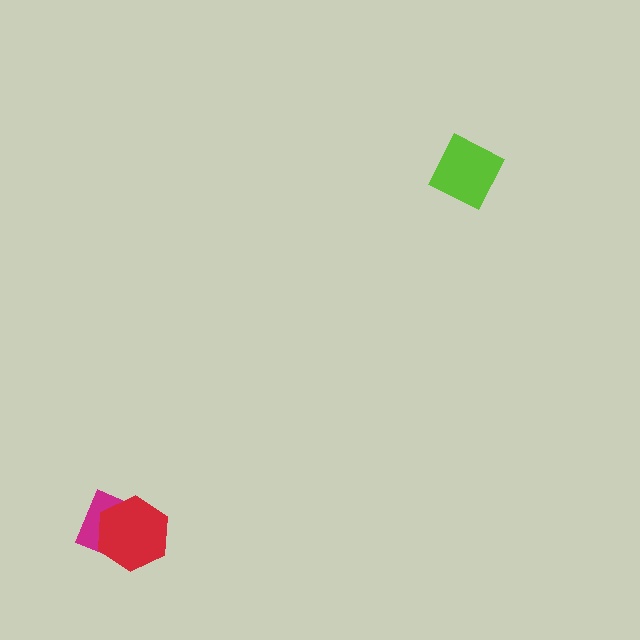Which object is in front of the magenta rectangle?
The red hexagon is in front of the magenta rectangle.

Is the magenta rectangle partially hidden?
Yes, it is partially covered by another shape.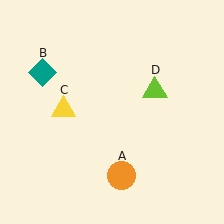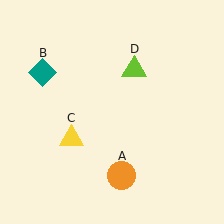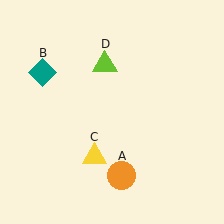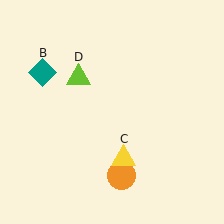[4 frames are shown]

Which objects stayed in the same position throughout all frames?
Orange circle (object A) and teal diamond (object B) remained stationary.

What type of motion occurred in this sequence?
The yellow triangle (object C), lime triangle (object D) rotated counterclockwise around the center of the scene.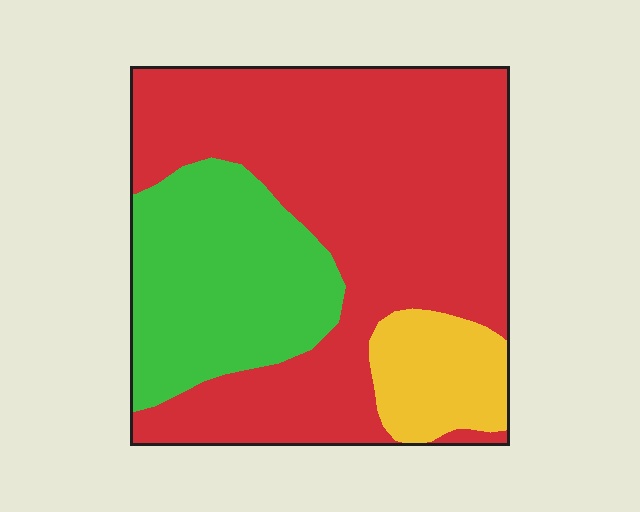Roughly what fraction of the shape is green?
Green covers roughly 25% of the shape.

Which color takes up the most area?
Red, at roughly 60%.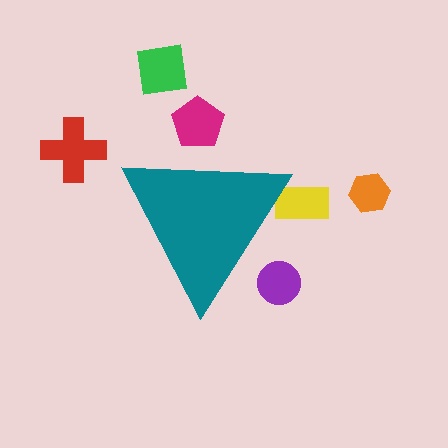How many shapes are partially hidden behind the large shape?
3 shapes are partially hidden.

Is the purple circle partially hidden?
Yes, the purple circle is partially hidden behind the teal triangle.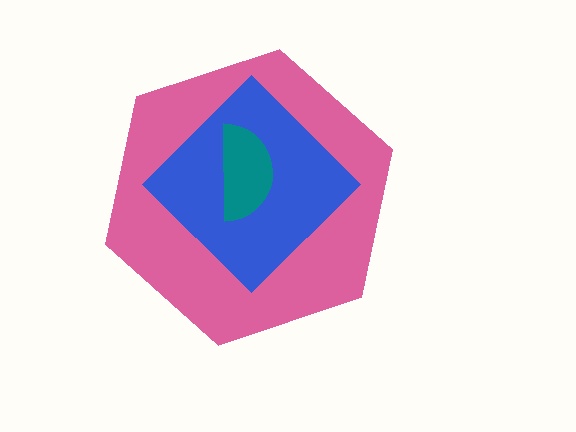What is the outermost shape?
The pink hexagon.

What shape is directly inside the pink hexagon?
The blue diamond.